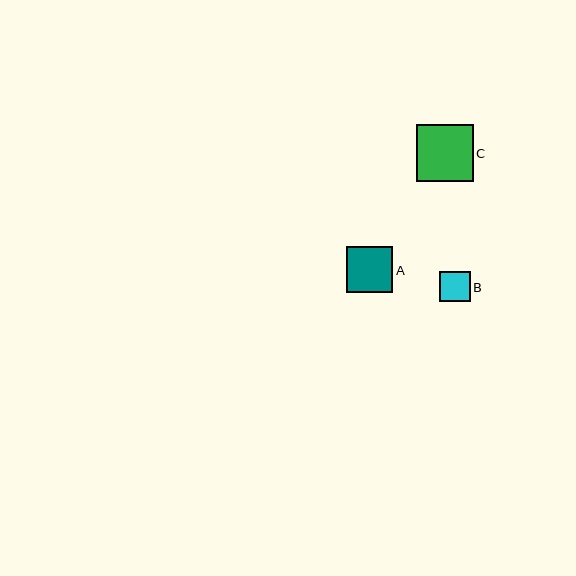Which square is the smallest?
Square B is the smallest with a size of approximately 31 pixels.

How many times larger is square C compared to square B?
Square C is approximately 1.8 times the size of square B.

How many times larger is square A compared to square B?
Square A is approximately 1.5 times the size of square B.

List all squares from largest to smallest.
From largest to smallest: C, A, B.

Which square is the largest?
Square C is the largest with a size of approximately 57 pixels.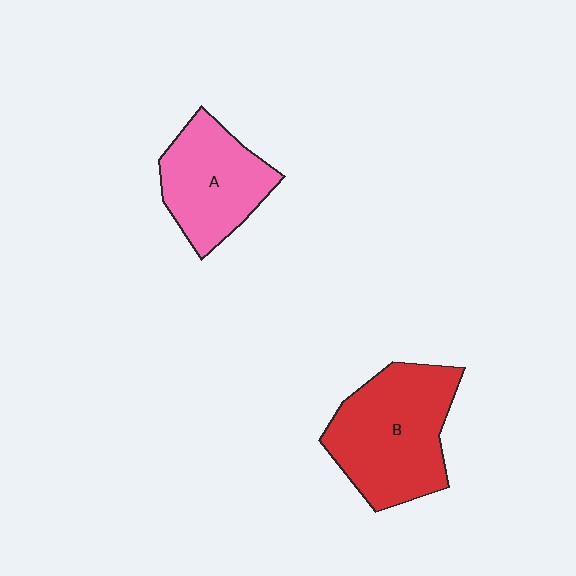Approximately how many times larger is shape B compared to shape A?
Approximately 1.4 times.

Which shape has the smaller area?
Shape A (pink).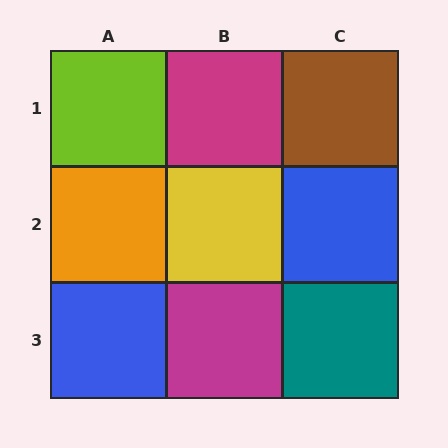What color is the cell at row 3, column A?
Blue.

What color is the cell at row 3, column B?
Magenta.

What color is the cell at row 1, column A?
Lime.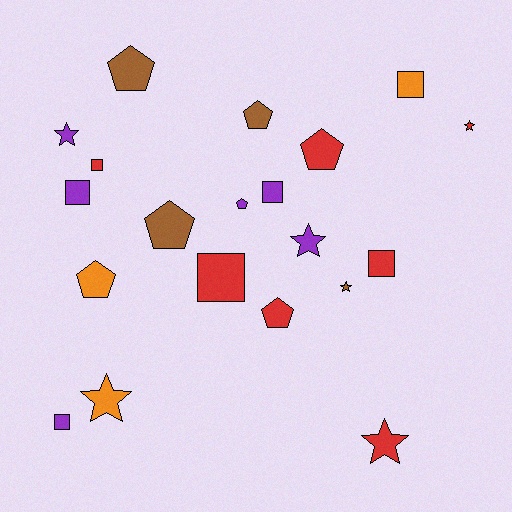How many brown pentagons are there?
There are 3 brown pentagons.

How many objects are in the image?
There are 20 objects.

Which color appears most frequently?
Red, with 7 objects.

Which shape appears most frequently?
Pentagon, with 7 objects.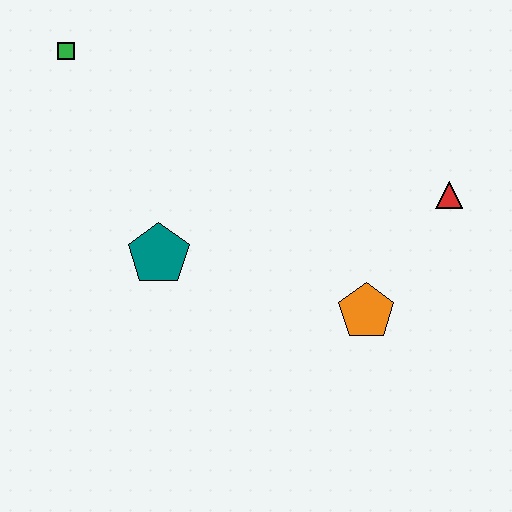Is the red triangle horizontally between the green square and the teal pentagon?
No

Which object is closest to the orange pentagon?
The red triangle is closest to the orange pentagon.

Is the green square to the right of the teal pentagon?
No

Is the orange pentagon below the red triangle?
Yes